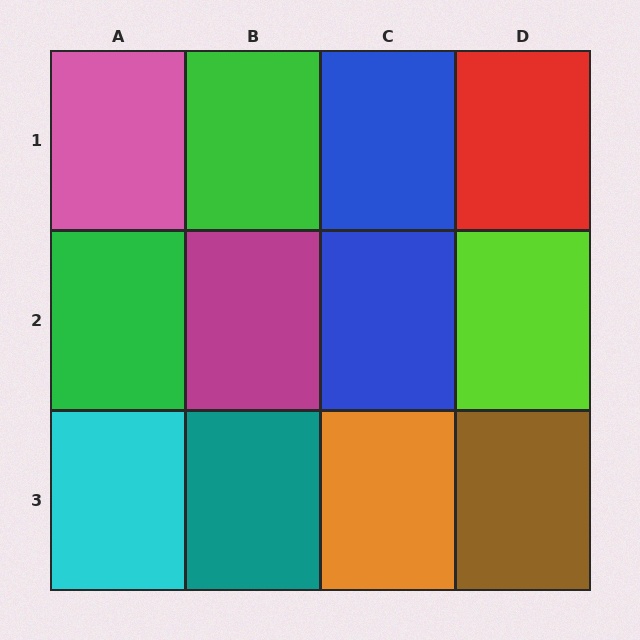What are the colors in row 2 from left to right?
Green, magenta, blue, lime.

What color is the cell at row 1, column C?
Blue.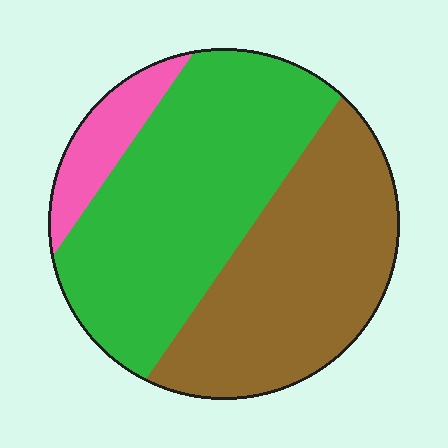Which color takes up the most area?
Green, at roughly 50%.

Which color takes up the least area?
Pink, at roughly 10%.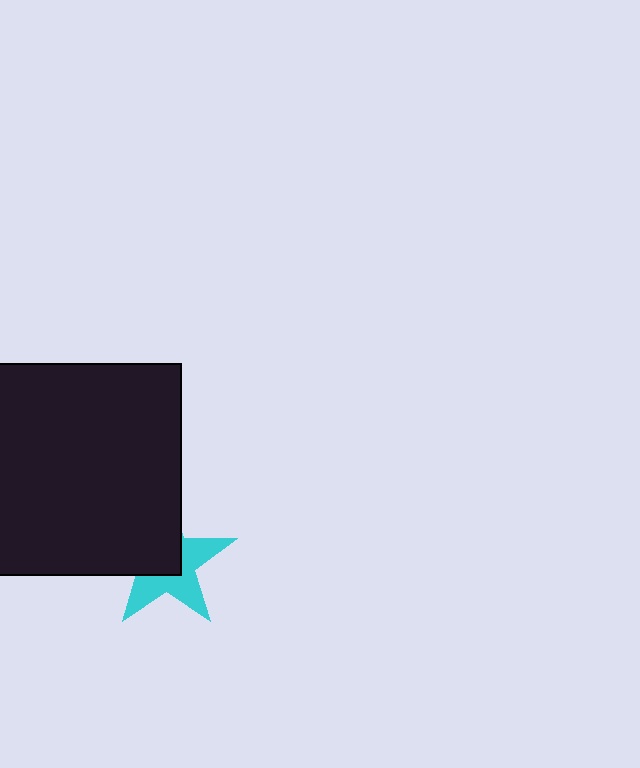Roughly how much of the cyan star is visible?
About half of it is visible (roughly 51%).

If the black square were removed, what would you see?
You would see the complete cyan star.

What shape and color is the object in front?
The object in front is a black square.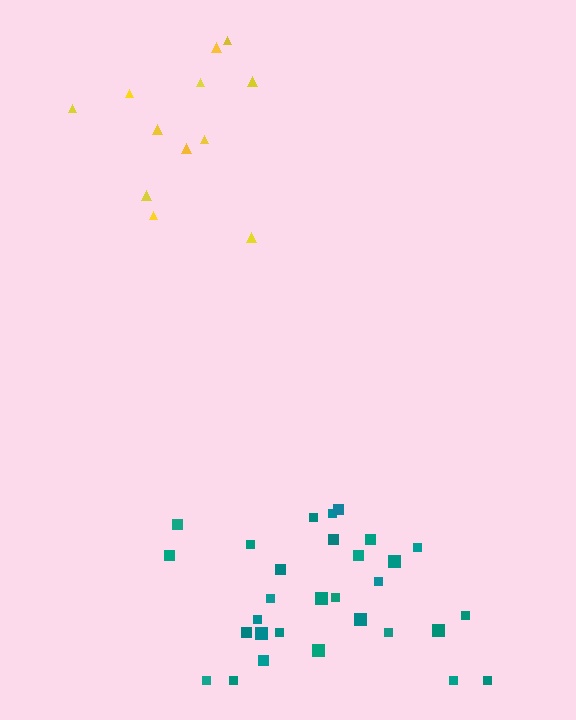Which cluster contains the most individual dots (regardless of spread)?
Teal (31).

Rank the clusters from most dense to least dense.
teal, yellow.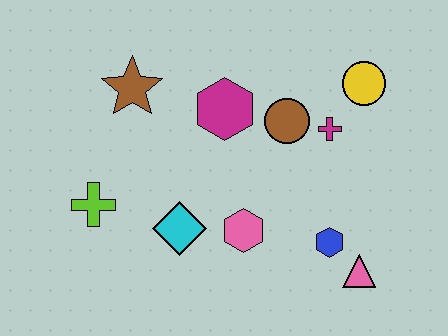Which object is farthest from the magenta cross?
The lime cross is farthest from the magenta cross.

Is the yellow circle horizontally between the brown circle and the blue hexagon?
No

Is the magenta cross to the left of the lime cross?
No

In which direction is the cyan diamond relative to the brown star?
The cyan diamond is below the brown star.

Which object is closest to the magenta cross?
The brown circle is closest to the magenta cross.